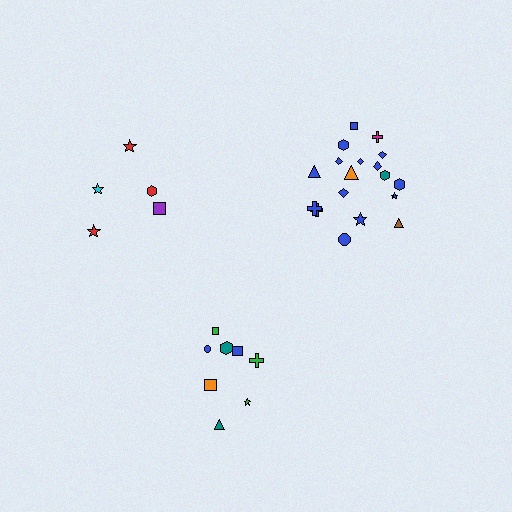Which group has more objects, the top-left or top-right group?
The top-right group.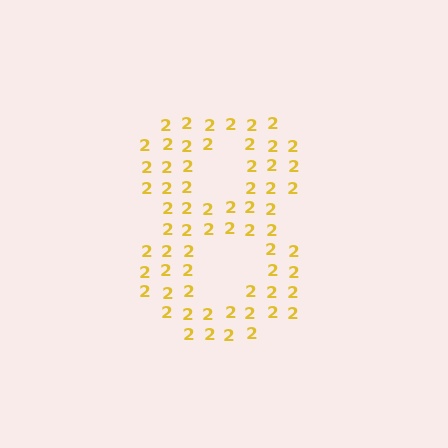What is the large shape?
The large shape is the digit 8.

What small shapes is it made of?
It is made of small digit 2's.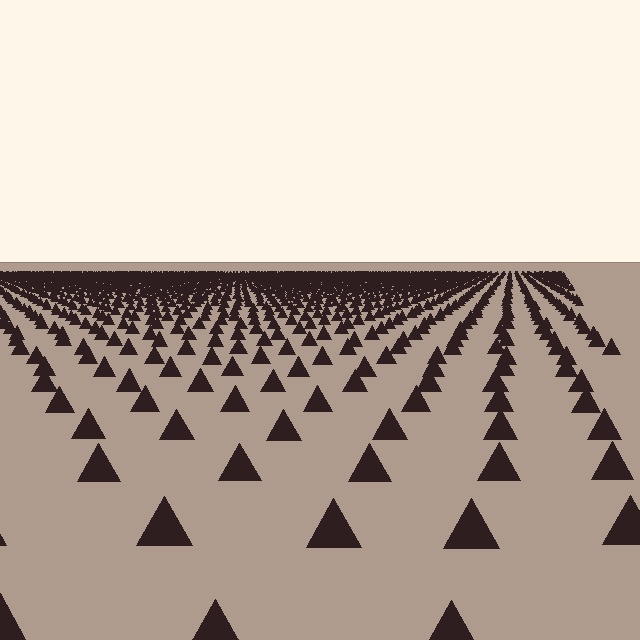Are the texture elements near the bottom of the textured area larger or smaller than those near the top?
Larger. Near the bottom, elements are closer to the viewer and appear at a bigger on-screen size.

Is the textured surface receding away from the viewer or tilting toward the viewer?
The surface is receding away from the viewer. Texture elements get smaller and denser toward the top.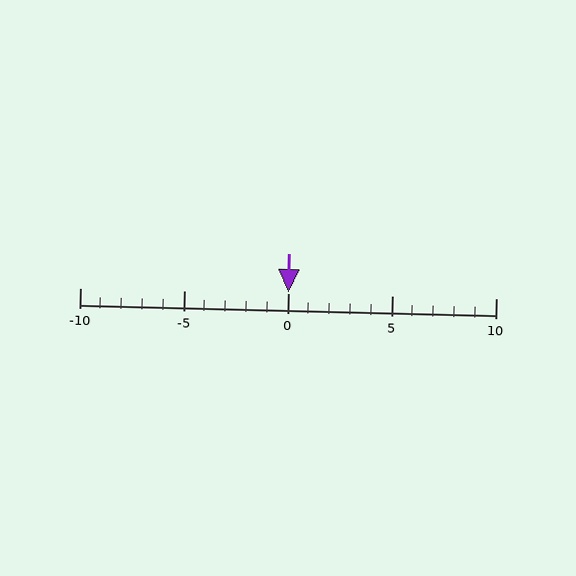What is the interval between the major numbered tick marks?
The major tick marks are spaced 5 units apart.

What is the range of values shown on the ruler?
The ruler shows values from -10 to 10.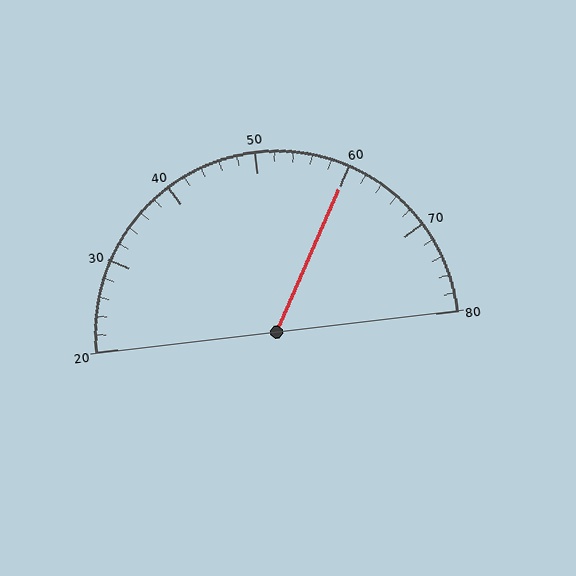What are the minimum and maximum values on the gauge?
The gauge ranges from 20 to 80.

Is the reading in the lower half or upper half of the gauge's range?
The reading is in the upper half of the range (20 to 80).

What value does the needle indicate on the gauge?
The needle indicates approximately 60.